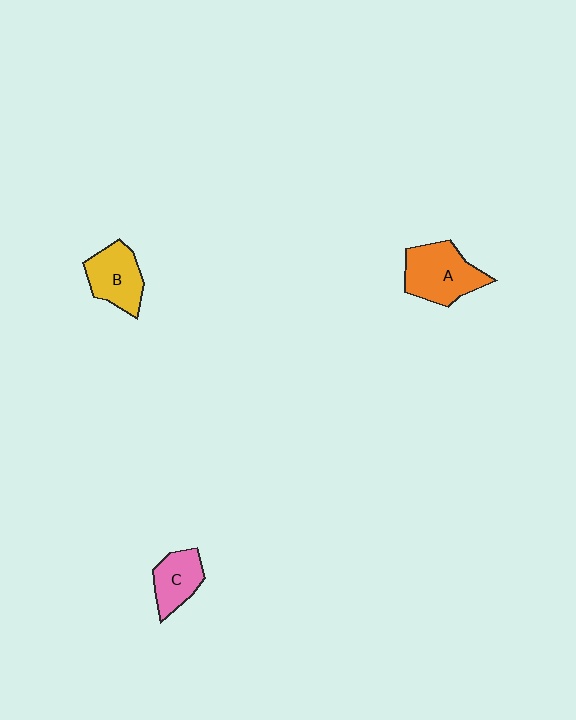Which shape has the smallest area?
Shape C (pink).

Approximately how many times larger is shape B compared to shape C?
Approximately 1.2 times.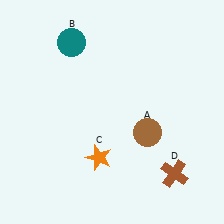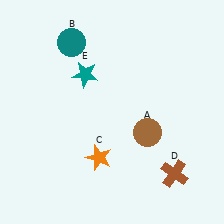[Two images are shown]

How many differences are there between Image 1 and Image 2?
There is 1 difference between the two images.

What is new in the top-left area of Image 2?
A teal star (E) was added in the top-left area of Image 2.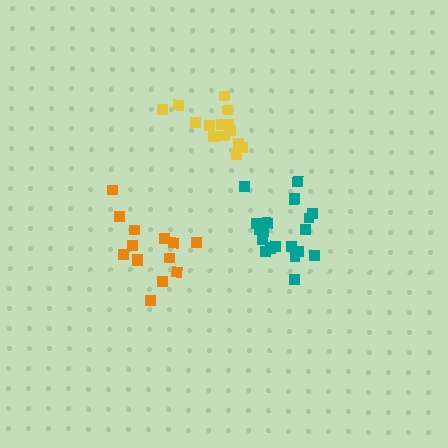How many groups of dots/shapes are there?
There are 3 groups.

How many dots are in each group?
Group 1: 20 dots, Group 2: 14 dots, Group 3: 14 dots (48 total).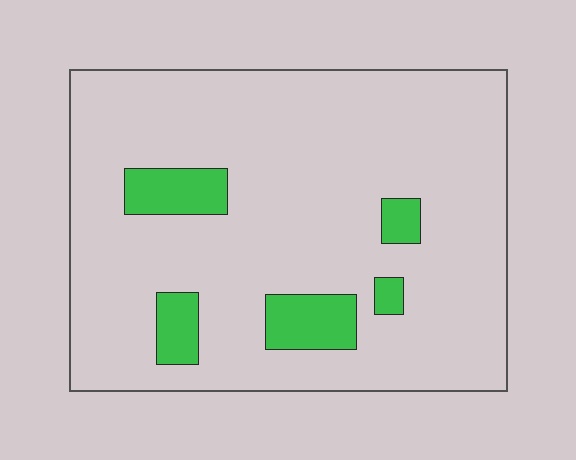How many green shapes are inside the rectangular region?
5.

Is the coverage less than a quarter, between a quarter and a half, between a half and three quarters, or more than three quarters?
Less than a quarter.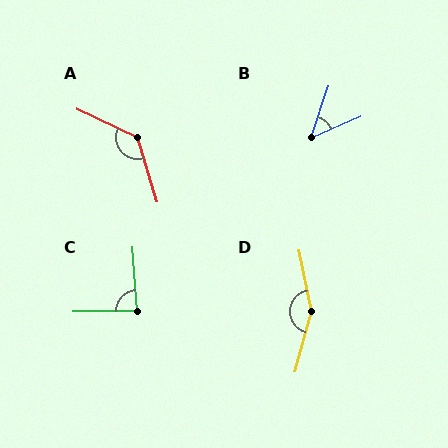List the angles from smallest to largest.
B (48°), C (86°), A (132°), D (154°).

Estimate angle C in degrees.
Approximately 86 degrees.